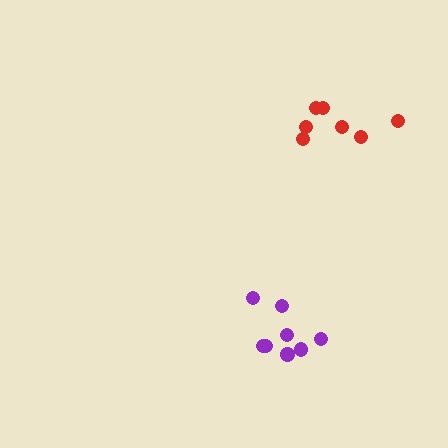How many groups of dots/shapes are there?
There are 2 groups.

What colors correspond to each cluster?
The clusters are colored: purple, red.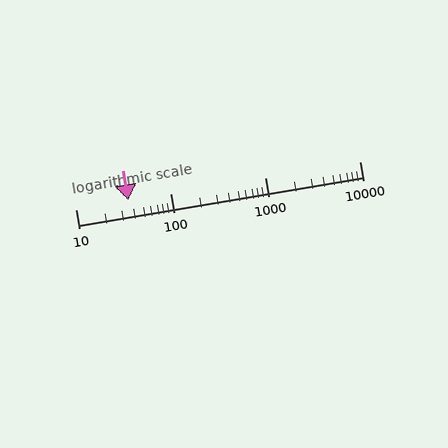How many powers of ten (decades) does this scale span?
The scale spans 3 decades, from 10 to 10000.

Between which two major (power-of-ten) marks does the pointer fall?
The pointer is between 10 and 100.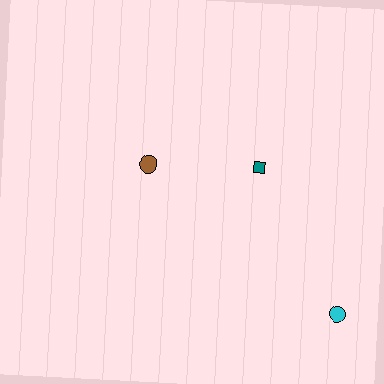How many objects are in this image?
There are 3 objects.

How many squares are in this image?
There is 1 square.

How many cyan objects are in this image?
There is 1 cyan object.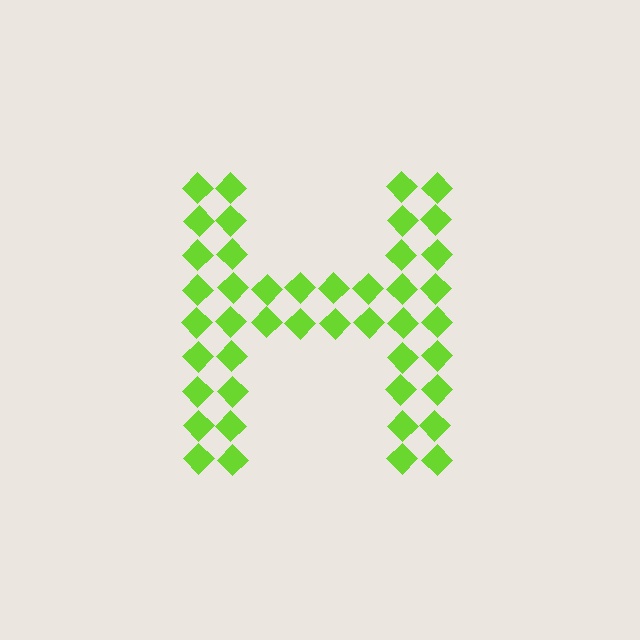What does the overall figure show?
The overall figure shows the letter H.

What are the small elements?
The small elements are diamonds.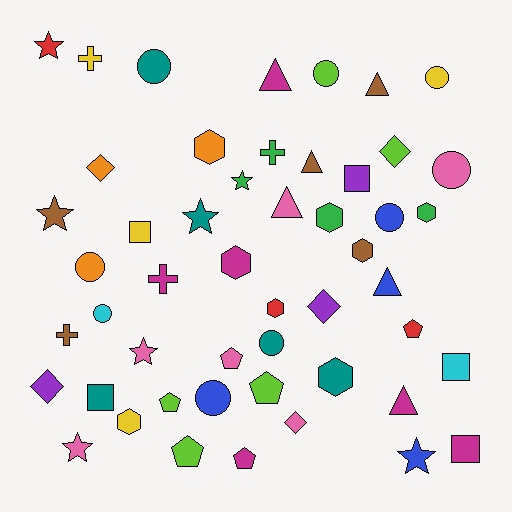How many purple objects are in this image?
There are 3 purple objects.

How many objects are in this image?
There are 50 objects.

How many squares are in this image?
There are 5 squares.